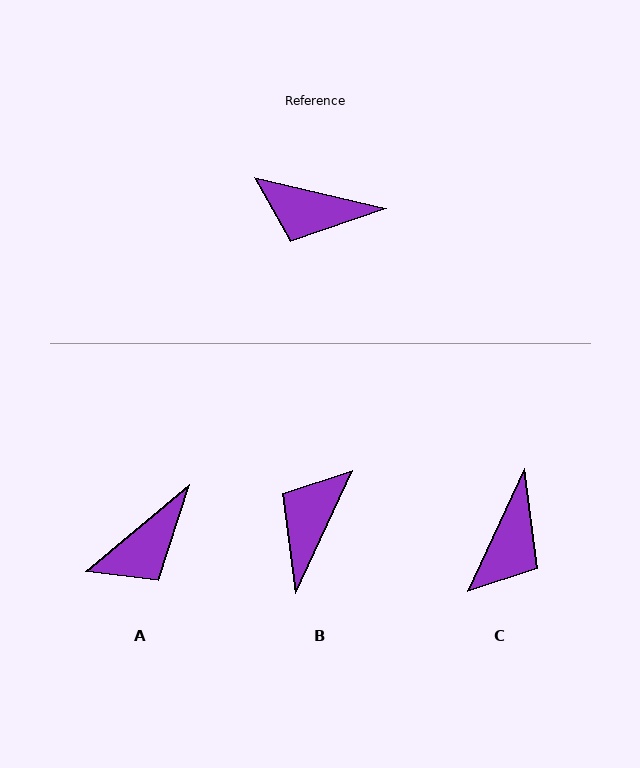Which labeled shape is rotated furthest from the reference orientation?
B, about 101 degrees away.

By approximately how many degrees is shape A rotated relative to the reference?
Approximately 53 degrees counter-clockwise.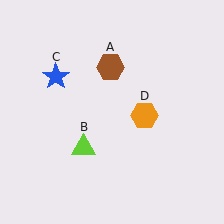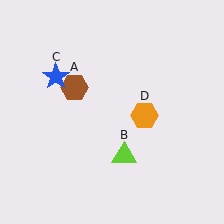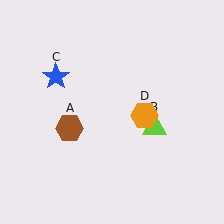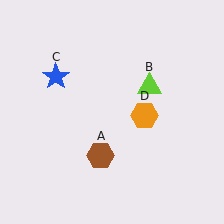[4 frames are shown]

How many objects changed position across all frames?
2 objects changed position: brown hexagon (object A), lime triangle (object B).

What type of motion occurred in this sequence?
The brown hexagon (object A), lime triangle (object B) rotated counterclockwise around the center of the scene.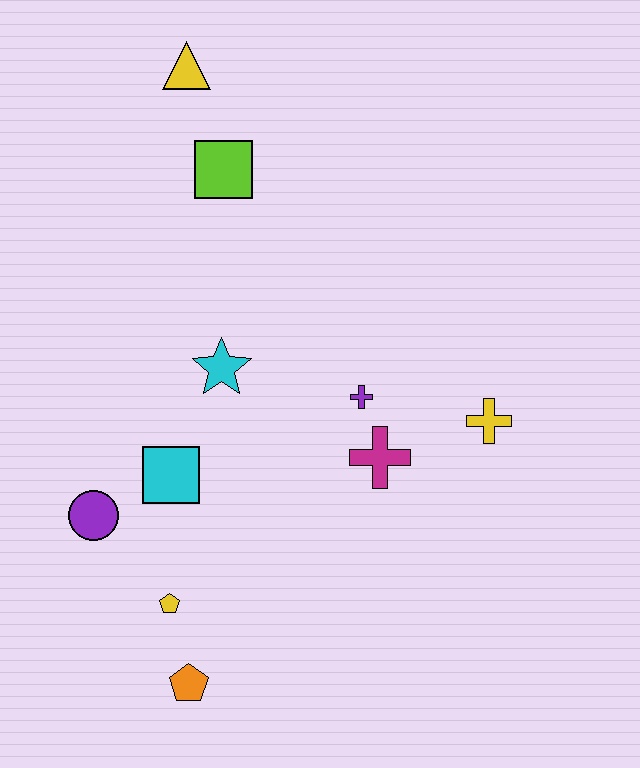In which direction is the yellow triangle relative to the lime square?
The yellow triangle is above the lime square.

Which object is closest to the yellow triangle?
The lime square is closest to the yellow triangle.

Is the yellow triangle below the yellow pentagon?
No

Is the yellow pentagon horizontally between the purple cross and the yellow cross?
No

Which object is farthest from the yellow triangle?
The orange pentagon is farthest from the yellow triangle.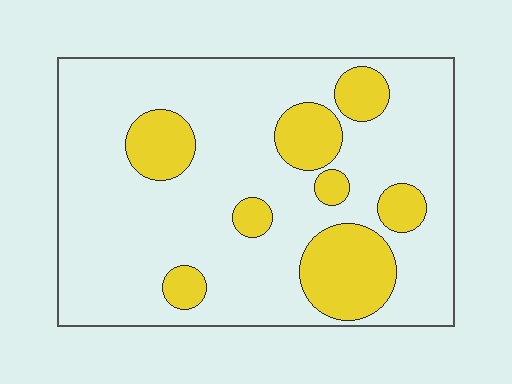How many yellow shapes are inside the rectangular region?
8.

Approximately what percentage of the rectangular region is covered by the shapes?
Approximately 20%.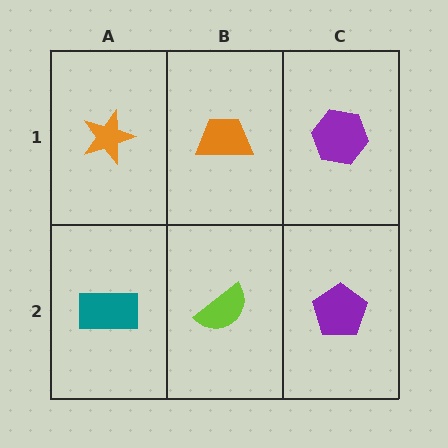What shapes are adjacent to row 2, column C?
A purple hexagon (row 1, column C), a lime semicircle (row 2, column B).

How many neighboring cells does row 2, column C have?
2.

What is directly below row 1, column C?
A purple pentagon.